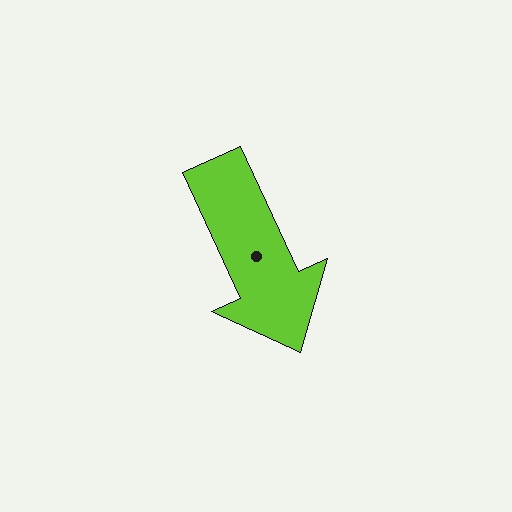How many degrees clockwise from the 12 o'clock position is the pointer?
Approximately 155 degrees.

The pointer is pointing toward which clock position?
Roughly 5 o'clock.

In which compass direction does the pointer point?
Southeast.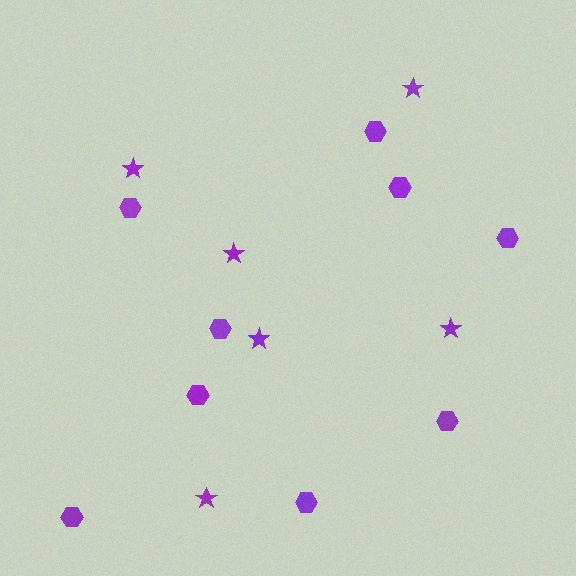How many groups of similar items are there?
There are 2 groups: one group of hexagons (9) and one group of stars (6).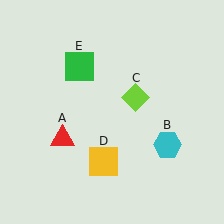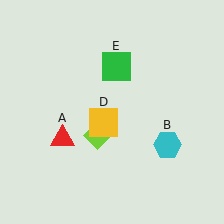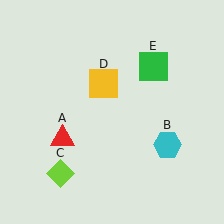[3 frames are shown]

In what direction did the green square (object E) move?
The green square (object E) moved right.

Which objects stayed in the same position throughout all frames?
Red triangle (object A) and cyan hexagon (object B) remained stationary.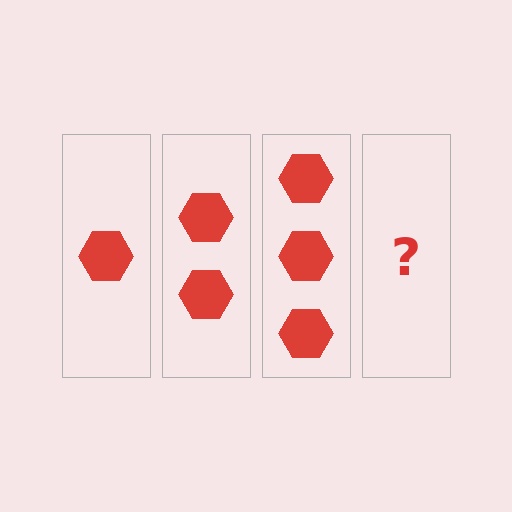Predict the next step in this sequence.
The next step is 4 hexagons.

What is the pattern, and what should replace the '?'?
The pattern is that each step adds one more hexagon. The '?' should be 4 hexagons.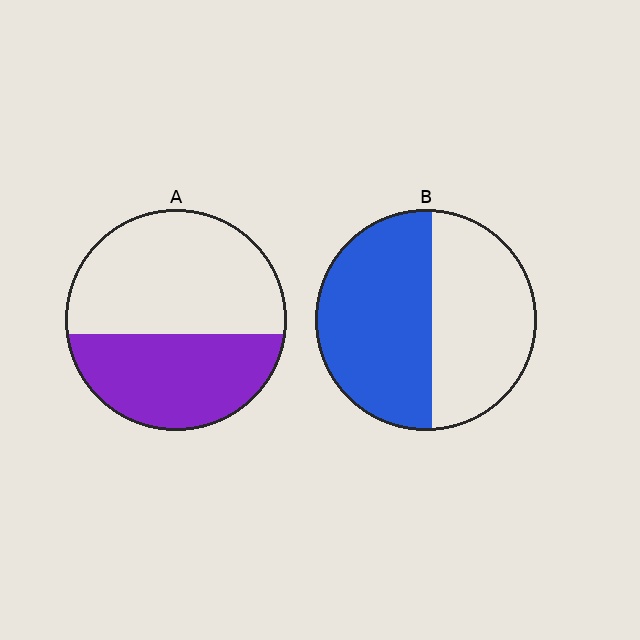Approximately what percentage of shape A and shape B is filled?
A is approximately 40% and B is approximately 55%.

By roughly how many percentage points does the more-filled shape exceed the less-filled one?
By roughly 10 percentage points (B over A).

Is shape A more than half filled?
No.